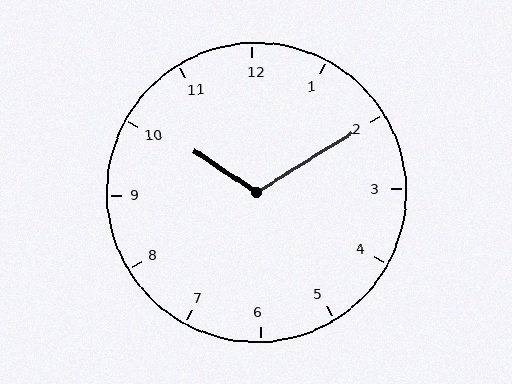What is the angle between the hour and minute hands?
Approximately 115 degrees.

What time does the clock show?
10:10.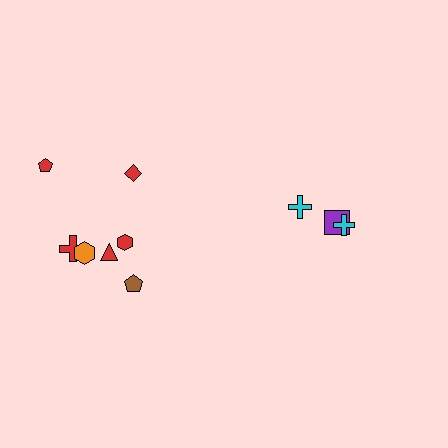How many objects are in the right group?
There are 3 objects.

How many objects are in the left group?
There are 7 objects.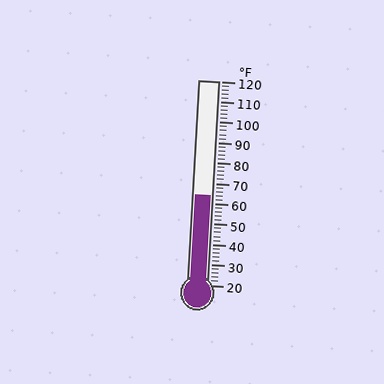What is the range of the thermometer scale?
The thermometer scale ranges from 20°F to 120°F.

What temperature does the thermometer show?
The thermometer shows approximately 64°F.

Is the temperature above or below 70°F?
The temperature is below 70°F.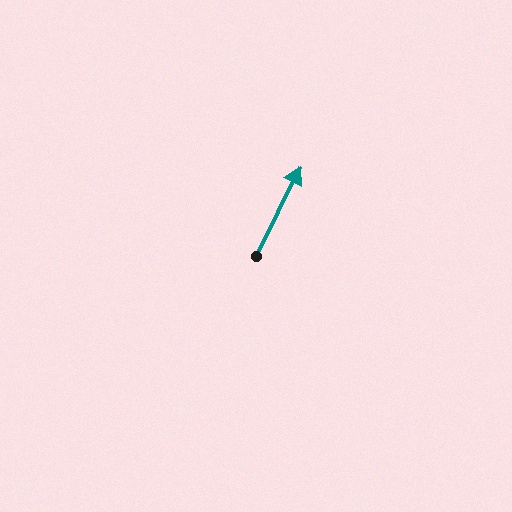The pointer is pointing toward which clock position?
Roughly 1 o'clock.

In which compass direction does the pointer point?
Northeast.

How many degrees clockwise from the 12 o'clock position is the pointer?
Approximately 26 degrees.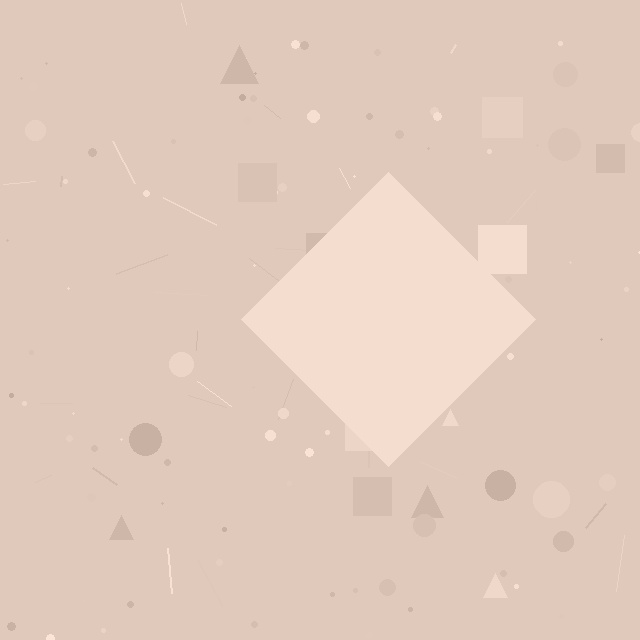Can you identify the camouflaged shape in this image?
The camouflaged shape is a diamond.